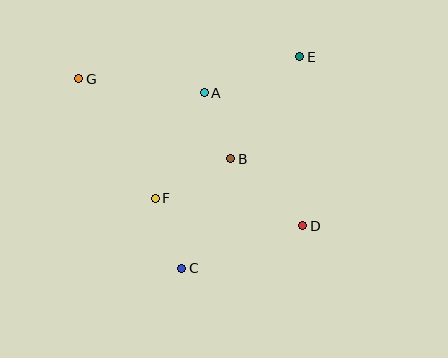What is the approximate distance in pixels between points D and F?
The distance between D and F is approximately 150 pixels.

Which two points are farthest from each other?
Points D and G are farthest from each other.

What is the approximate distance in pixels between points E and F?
The distance between E and F is approximately 202 pixels.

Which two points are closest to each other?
Points A and B are closest to each other.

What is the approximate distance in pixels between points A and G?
The distance between A and G is approximately 127 pixels.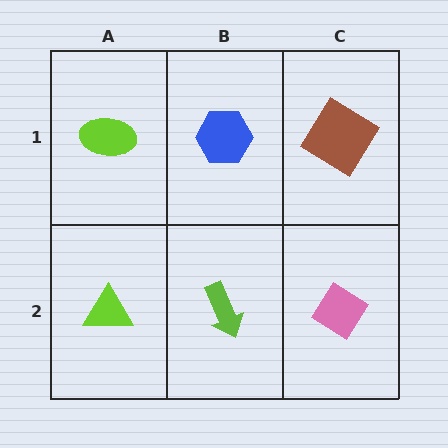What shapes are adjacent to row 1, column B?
A lime arrow (row 2, column B), a lime ellipse (row 1, column A), a brown diamond (row 1, column C).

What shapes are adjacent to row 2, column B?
A blue hexagon (row 1, column B), a lime triangle (row 2, column A), a pink diamond (row 2, column C).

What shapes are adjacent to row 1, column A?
A lime triangle (row 2, column A), a blue hexagon (row 1, column B).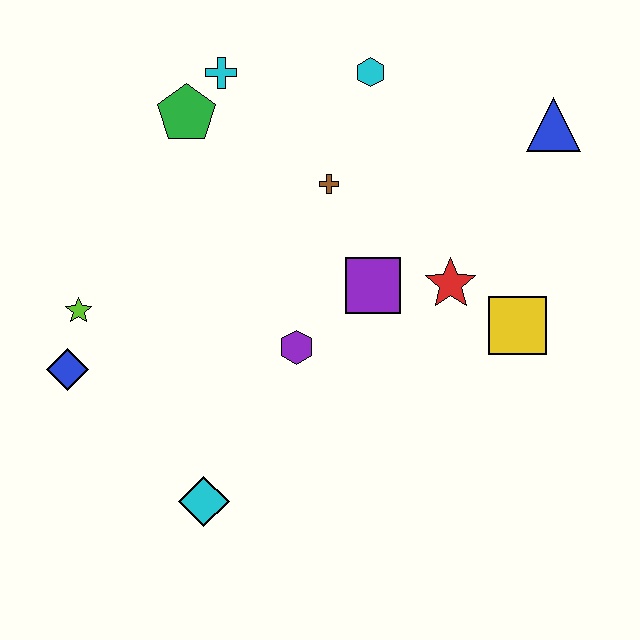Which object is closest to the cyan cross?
The green pentagon is closest to the cyan cross.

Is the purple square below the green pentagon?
Yes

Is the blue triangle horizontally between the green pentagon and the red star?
No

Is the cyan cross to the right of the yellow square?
No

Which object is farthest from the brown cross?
The cyan diamond is farthest from the brown cross.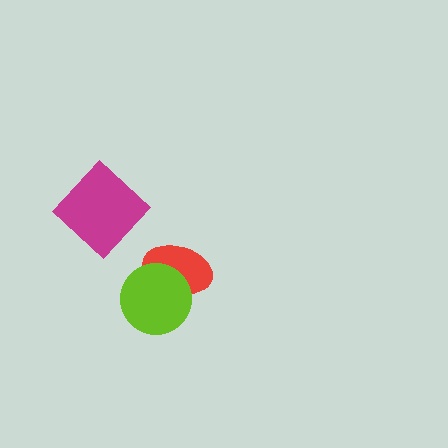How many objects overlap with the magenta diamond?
0 objects overlap with the magenta diamond.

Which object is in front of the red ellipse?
The lime circle is in front of the red ellipse.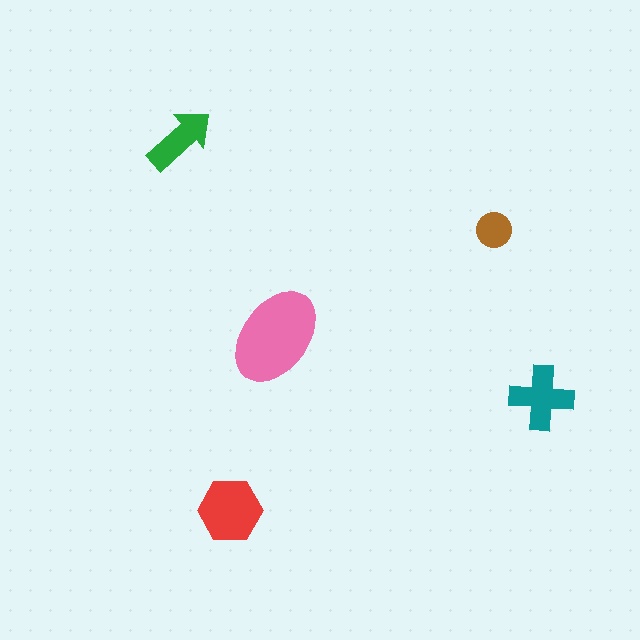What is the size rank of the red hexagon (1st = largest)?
2nd.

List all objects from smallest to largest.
The brown circle, the green arrow, the teal cross, the red hexagon, the pink ellipse.